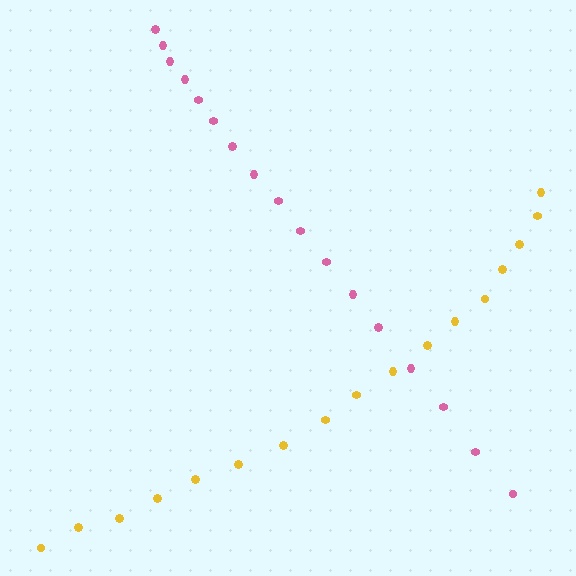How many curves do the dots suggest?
There are 2 distinct paths.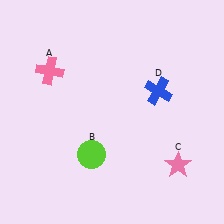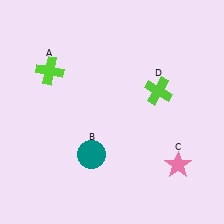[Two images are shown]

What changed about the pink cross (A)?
In Image 1, A is pink. In Image 2, it changed to lime.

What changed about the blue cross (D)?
In Image 1, D is blue. In Image 2, it changed to lime.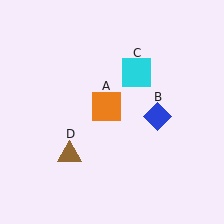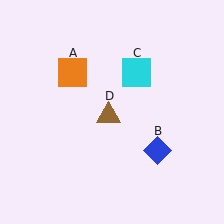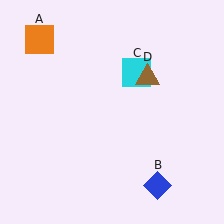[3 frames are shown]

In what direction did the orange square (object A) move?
The orange square (object A) moved up and to the left.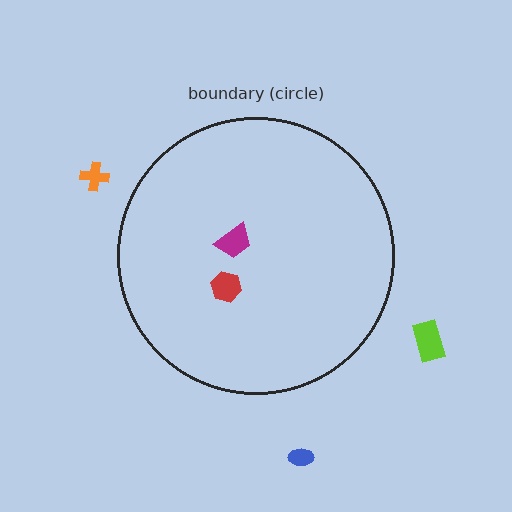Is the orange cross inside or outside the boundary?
Outside.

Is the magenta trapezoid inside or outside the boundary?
Inside.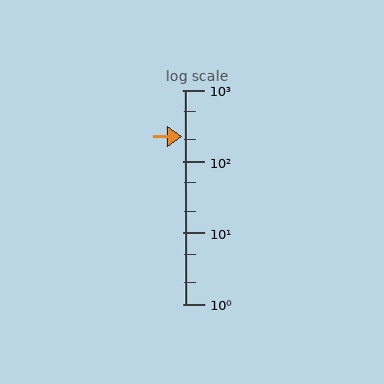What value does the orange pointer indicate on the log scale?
The pointer indicates approximately 220.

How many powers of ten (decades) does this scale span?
The scale spans 3 decades, from 1 to 1000.